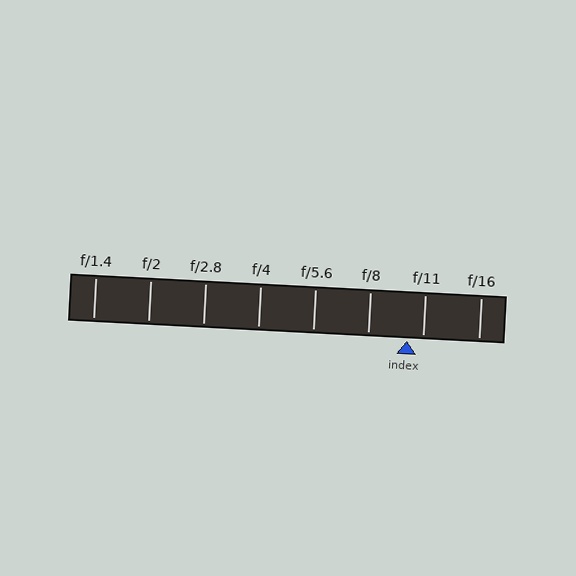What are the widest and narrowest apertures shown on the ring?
The widest aperture shown is f/1.4 and the narrowest is f/16.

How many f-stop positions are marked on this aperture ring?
There are 8 f-stop positions marked.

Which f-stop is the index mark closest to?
The index mark is closest to f/11.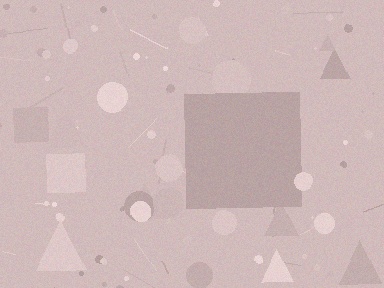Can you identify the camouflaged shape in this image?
The camouflaged shape is a square.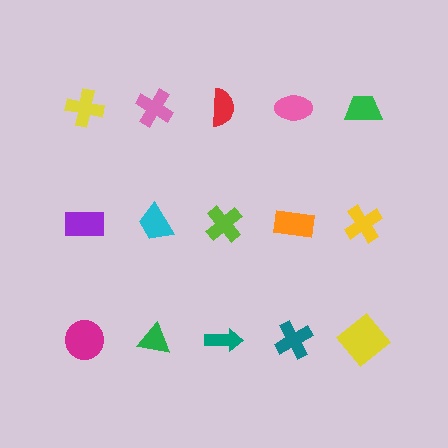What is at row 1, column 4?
A pink ellipse.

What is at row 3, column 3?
A teal arrow.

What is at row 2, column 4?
An orange rectangle.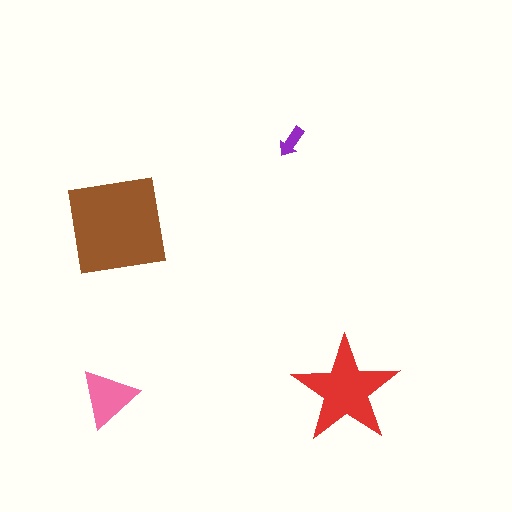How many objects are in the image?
There are 4 objects in the image.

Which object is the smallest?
The purple arrow.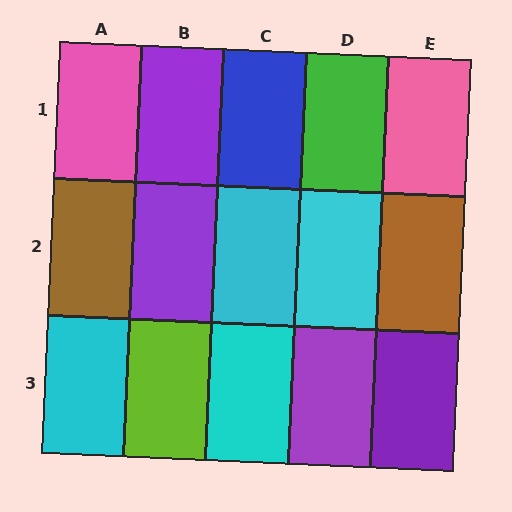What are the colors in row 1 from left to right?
Pink, purple, blue, green, pink.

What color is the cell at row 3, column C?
Cyan.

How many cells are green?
1 cell is green.